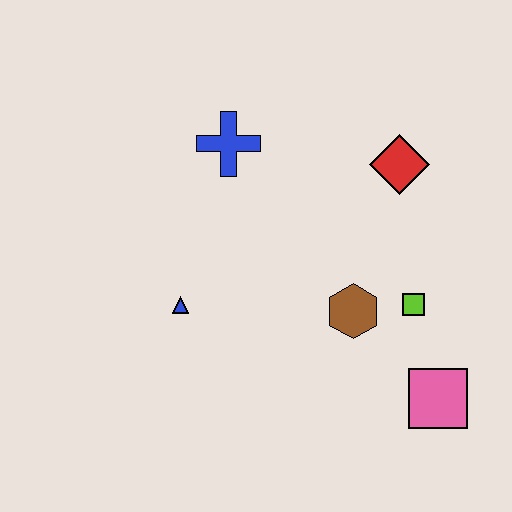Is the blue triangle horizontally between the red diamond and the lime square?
No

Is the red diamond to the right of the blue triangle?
Yes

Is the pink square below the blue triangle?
Yes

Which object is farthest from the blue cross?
The pink square is farthest from the blue cross.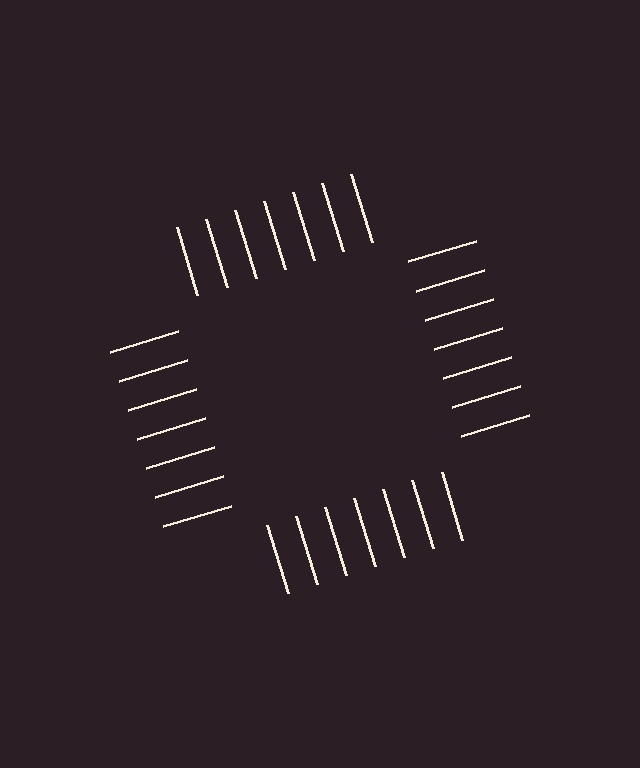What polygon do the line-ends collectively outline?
An illusory square — the line segments terminate on its edges but no continuous stroke is drawn.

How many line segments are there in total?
28 — 7 along each of the 4 edges.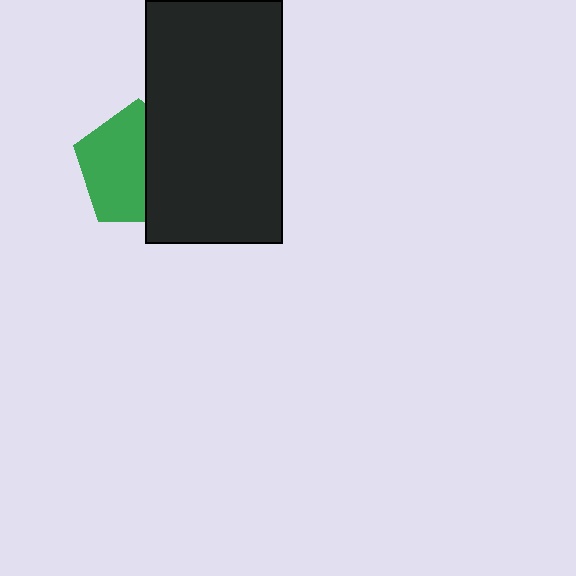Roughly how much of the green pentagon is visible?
About half of it is visible (roughly 58%).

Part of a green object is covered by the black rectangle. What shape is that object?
It is a pentagon.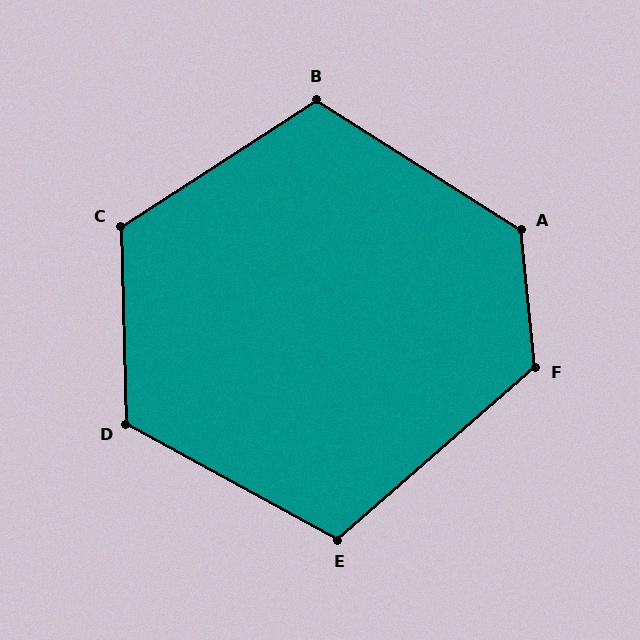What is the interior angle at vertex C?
Approximately 121 degrees (obtuse).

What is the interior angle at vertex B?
Approximately 115 degrees (obtuse).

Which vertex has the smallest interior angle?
E, at approximately 110 degrees.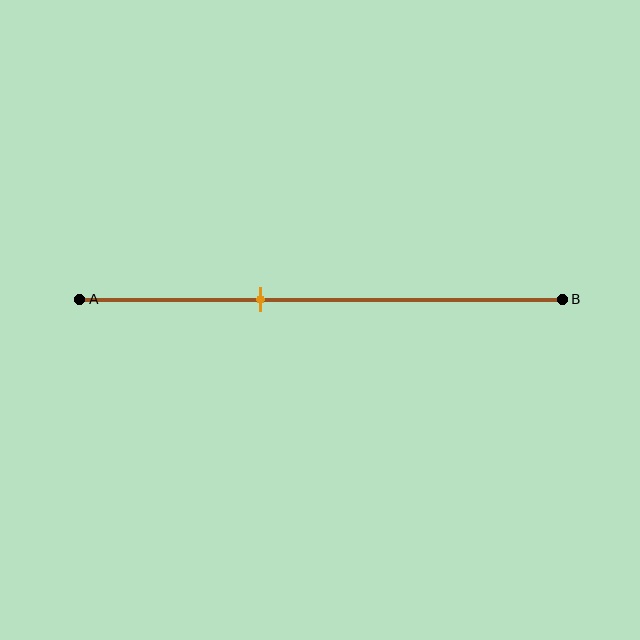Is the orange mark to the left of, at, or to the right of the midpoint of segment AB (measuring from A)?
The orange mark is to the left of the midpoint of segment AB.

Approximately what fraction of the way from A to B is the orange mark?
The orange mark is approximately 35% of the way from A to B.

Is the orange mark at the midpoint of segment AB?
No, the mark is at about 35% from A, not at the 50% midpoint.